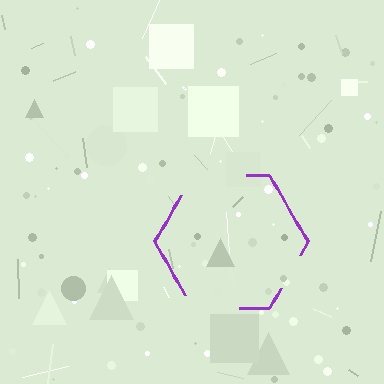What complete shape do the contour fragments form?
The contour fragments form a hexagon.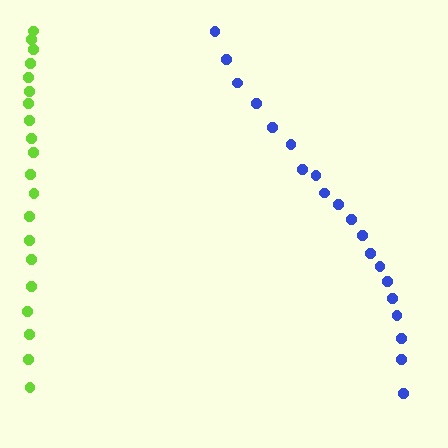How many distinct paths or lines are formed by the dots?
There are 2 distinct paths.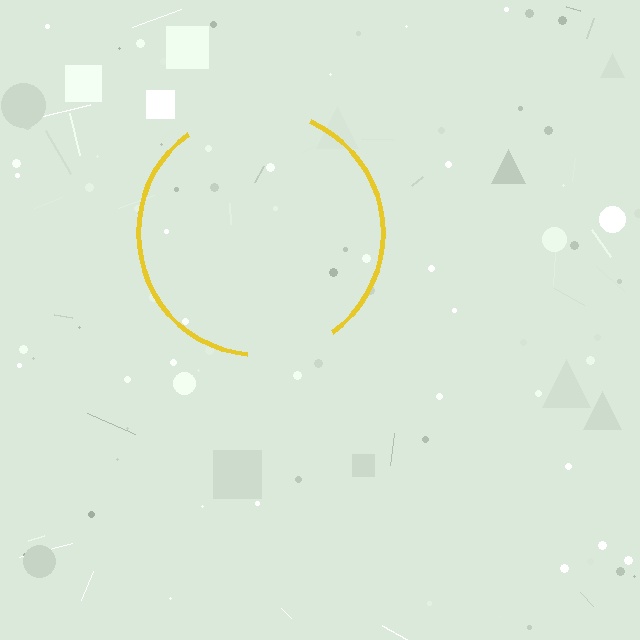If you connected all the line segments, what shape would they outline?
They would outline a circle.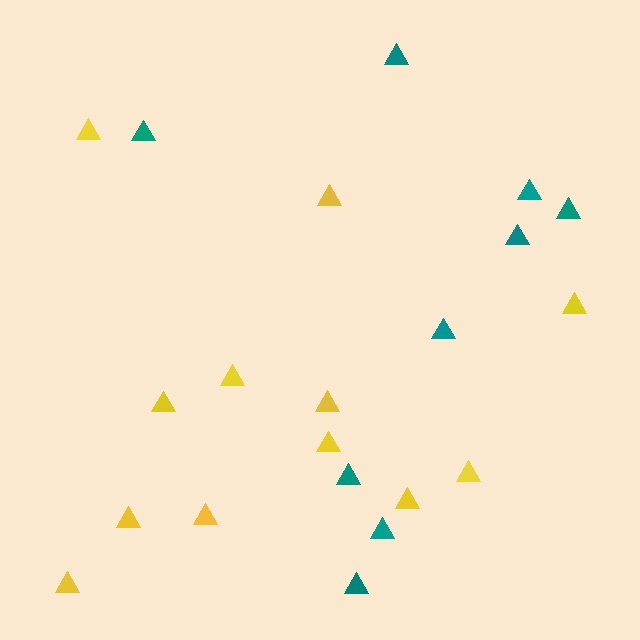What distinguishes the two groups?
There are 2 groups: one group of yellow triangles (12) and one group of teal triangles (9).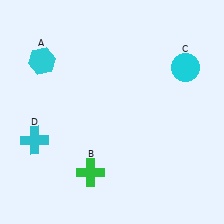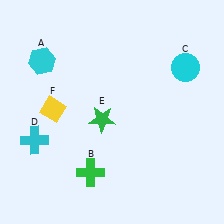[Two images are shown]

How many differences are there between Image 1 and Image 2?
There are 2 differences between the two images.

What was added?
A green star (E), a yellow diamond (F) were added in Image 2.